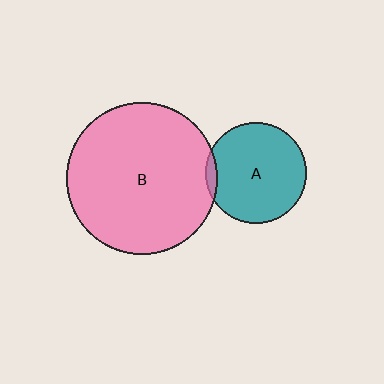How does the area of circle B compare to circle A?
Approximately 2.3 times.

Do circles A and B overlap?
Yes.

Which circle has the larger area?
Circle B (pink).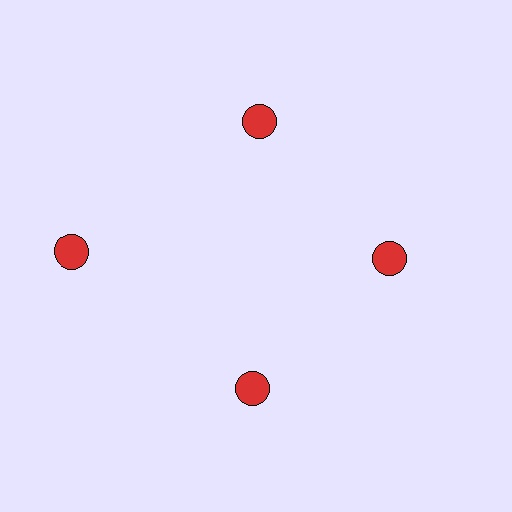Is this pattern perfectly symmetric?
No. The 4 red circles are arranged in a ring, but one element near the 9 o'clock position is pushed outward from the center, breaking the 4-fold rotational symmetry.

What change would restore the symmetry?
The symmetry would be restored by moving it inward, back onto the ring so that all 4 circles sit at equal angles and equal distance from the center.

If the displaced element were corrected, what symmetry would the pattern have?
It would have 4-fold rotational symmetry — the pattern would map onto itself every 90 degrees.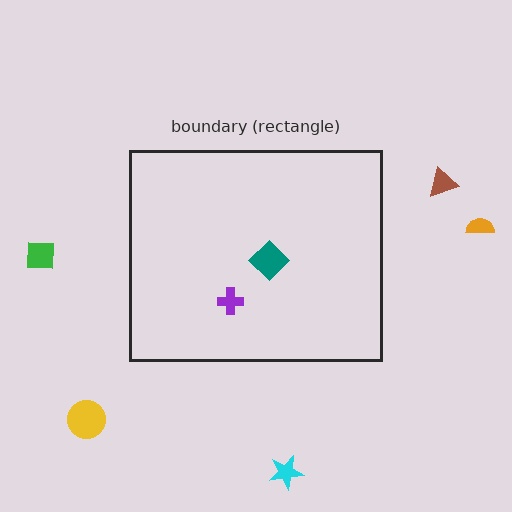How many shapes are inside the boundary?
2 inside, 5 outside.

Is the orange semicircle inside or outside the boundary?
Outside.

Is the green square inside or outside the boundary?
Outside.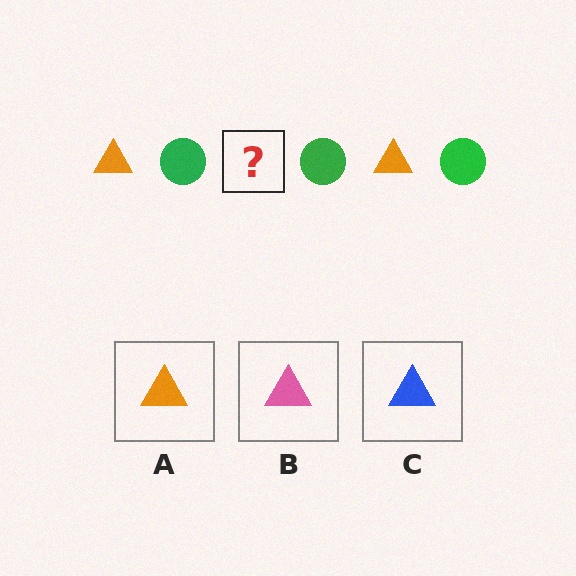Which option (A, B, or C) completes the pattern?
A.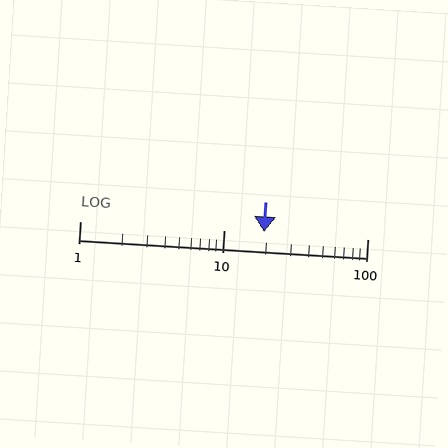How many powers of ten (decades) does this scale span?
The scale spans 2 decades, from 1 to 100.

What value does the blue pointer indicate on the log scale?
The pointer indicates approximately 19.